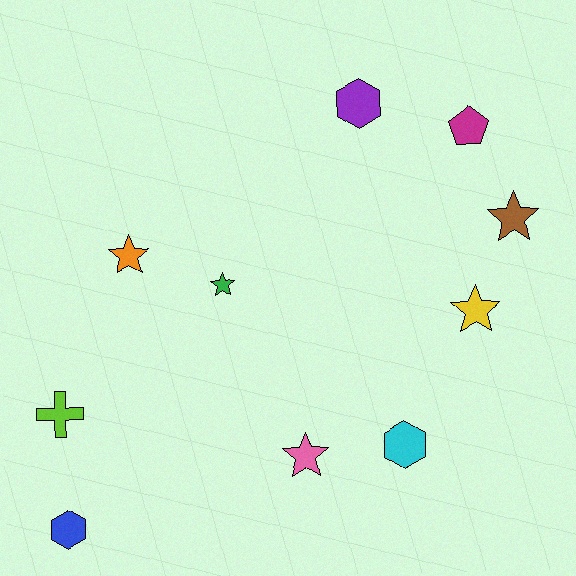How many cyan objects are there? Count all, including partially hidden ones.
There is 1 cyan object.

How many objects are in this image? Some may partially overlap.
There are 10 objects.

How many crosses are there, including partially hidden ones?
There is 1 cross.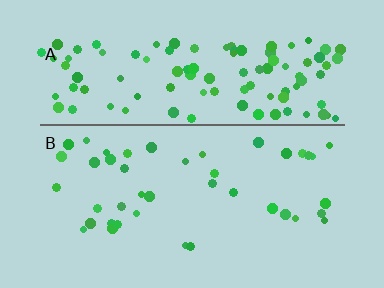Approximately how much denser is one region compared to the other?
Approximately 2.8× — region A over region B.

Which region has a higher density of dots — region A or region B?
A (the top).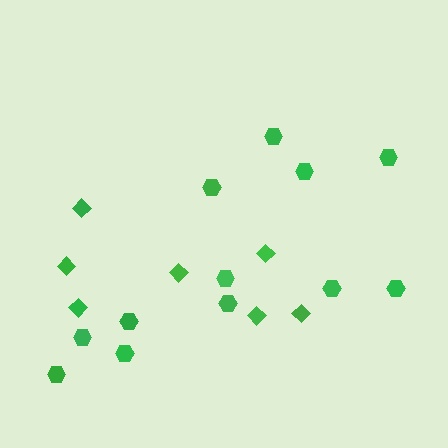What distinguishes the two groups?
There are 2 groups: one group of hexagons (12) and one group of diamonds (7).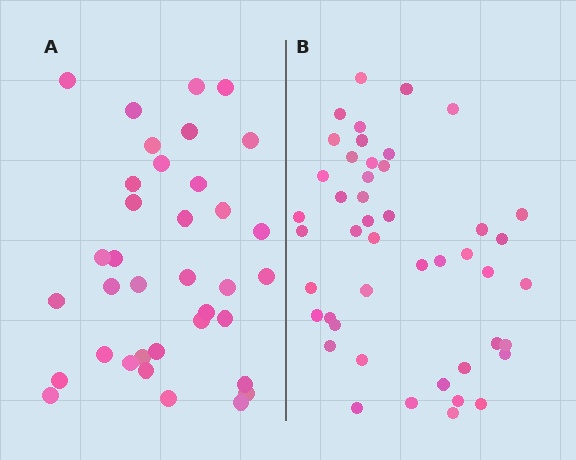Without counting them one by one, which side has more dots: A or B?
Region B (the right region) has more dots.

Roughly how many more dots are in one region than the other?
Region B has roughly 10 or so more dots than region A.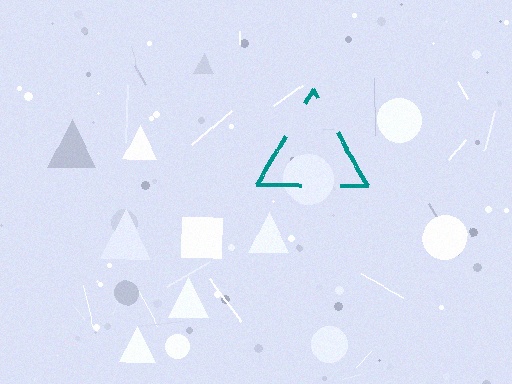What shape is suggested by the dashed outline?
The dashed outline suggests a triangle.